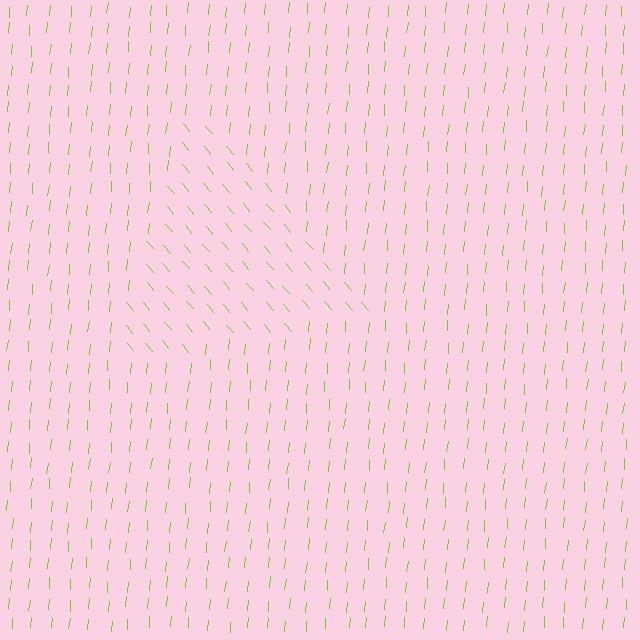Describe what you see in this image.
The image is filled with small lime line segments. A triangle region in the image has lines oriented differently from the surrounding lines, creating a visible texture boundary.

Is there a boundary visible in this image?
Yes, there is a texture boundary formed by a change in line orientation.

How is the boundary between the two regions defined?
The boundary is defined purely by a change in line orientation (approximately 45 degrees difference). All lines are the same color and thickness.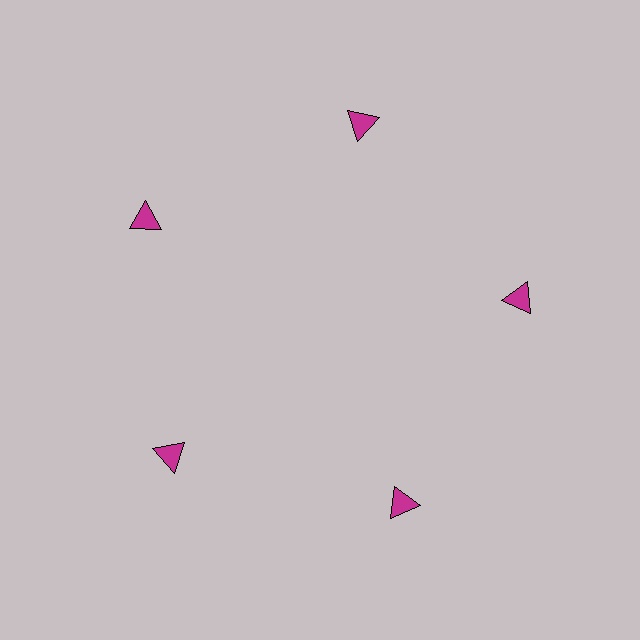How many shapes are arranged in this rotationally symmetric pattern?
There are 5 shapes, arranged in 5 groups of 1.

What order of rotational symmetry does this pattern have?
This pattern has 5-fold rotational symmetry.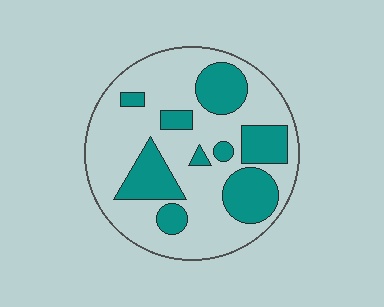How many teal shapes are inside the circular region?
9.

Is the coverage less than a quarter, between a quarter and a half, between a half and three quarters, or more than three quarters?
Between a quarter and a half.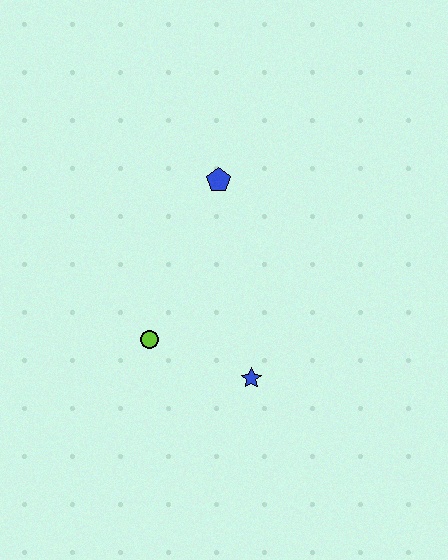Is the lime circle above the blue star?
Yes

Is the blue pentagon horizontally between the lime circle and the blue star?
Yes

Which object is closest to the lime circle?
The blue star is closest to the lime circle.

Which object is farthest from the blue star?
The blue pentagon is farthest from the blue star.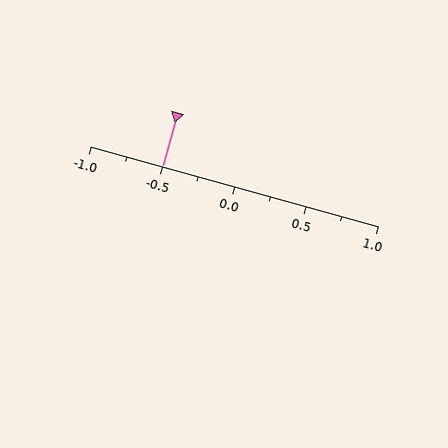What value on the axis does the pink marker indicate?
The marker indicates approximately -0.5.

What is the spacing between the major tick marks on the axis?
The major ticks are spaced 0.5 apart.